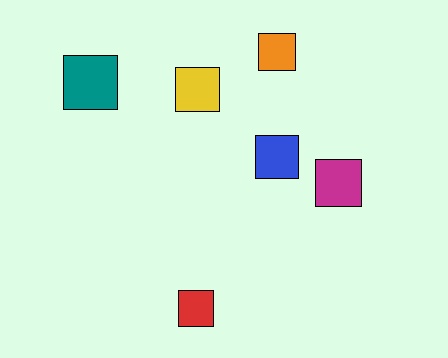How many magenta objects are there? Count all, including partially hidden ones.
There is 1 magenta object.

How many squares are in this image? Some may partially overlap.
There are 6 squares.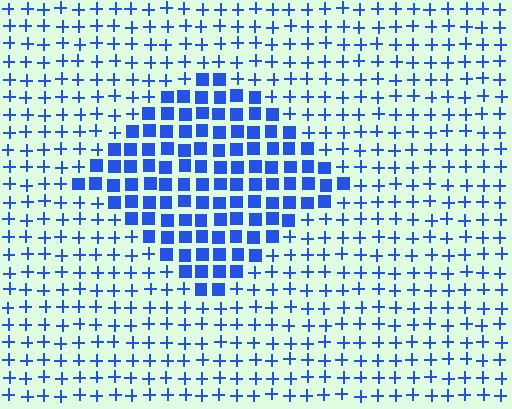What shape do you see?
I see a diamond.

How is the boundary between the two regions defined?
The boundary is defined by a change in element shape: squares inside vs. plus signs outside. All elements share the same color and spacing.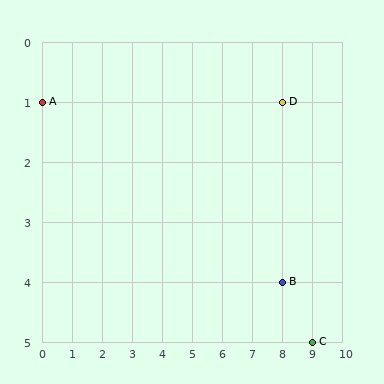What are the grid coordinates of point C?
Point C is at grid coordinates (9, 5).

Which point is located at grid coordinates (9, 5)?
Point C is at (9, 5).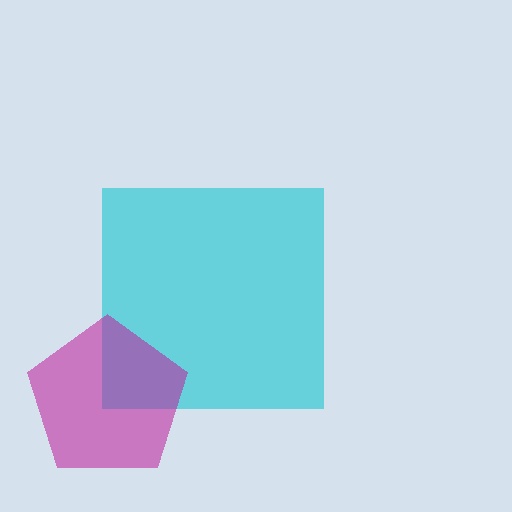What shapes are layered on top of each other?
The layered shapes are: a cyan square, a magenta pentagon.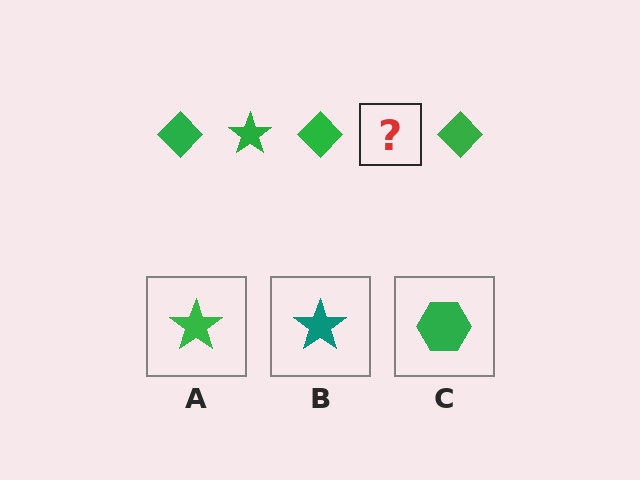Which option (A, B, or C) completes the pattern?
A.